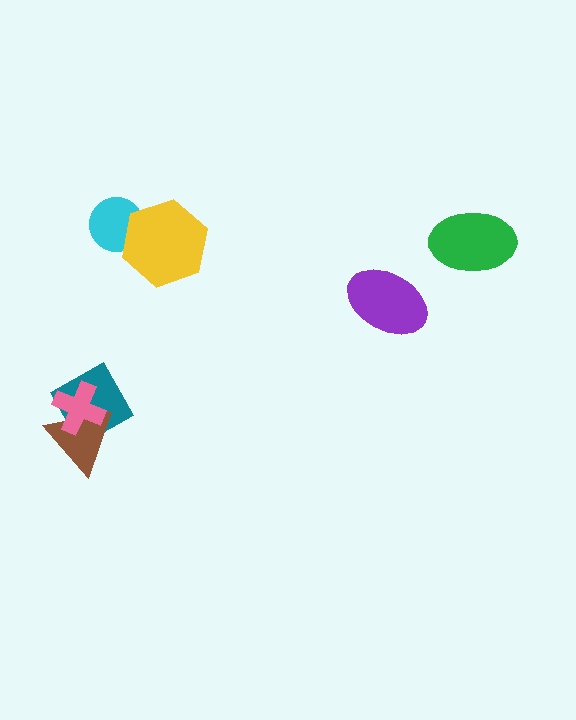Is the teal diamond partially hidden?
Yes, it is partially covered by another shape.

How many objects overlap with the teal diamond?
2 objects overlap with the teal diamond.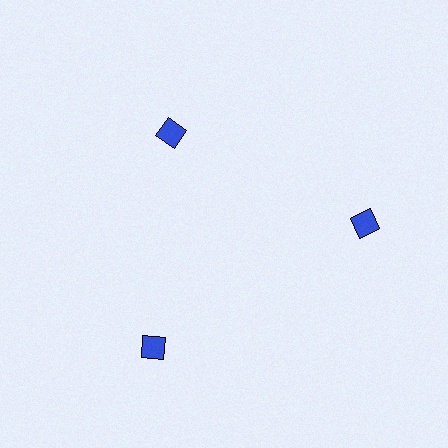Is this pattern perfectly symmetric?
No. The 3 blue diamonds are arranged in a ring, but one element near the 11 o'clock position is pulled inward toward the center, breaking the 3-fold rotational symmetry.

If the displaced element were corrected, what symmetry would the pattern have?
It would have 3-fold rotational symmetry — the pattern would map onto itself every 120 degrees.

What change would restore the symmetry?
The symmetry would be restored by moving it outward, back onto the ring so that all 3 diamonds sit at equal angles and equal distance from the center.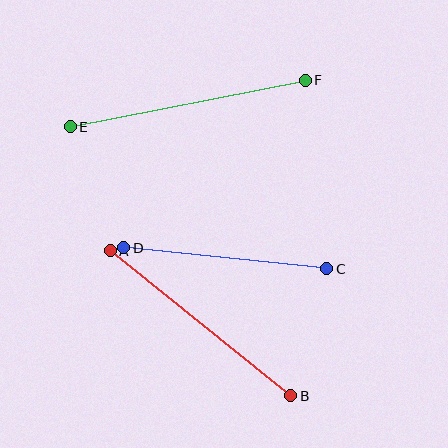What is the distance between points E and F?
The distance is approximately 239 pixels.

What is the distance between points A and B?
The distance is approximately 231 pixels.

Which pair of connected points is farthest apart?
Points E and F are farthest apart.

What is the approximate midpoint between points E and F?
The midpoint is at approximately (188, 103) pixels.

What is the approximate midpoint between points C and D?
The midpoint is at approximately (225, 258) pixels.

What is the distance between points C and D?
The distance is approximately 204 pixels.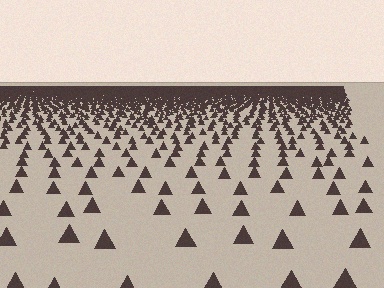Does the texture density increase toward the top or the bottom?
Density increases toward the top.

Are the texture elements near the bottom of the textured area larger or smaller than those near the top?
Larger. Near the bottom, elements are closer to the viewer and appear at a bigger on-screen size.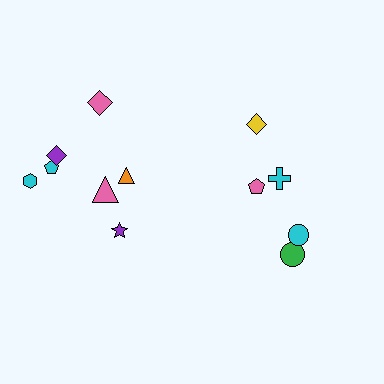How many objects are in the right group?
There are 5 objects.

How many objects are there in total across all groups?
There are 12 objects.